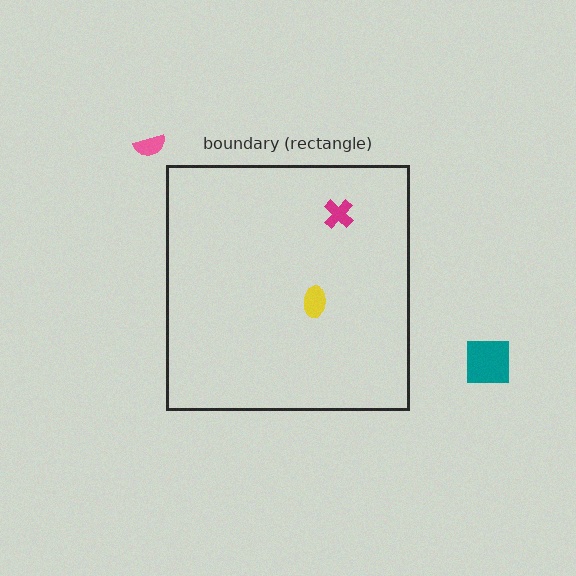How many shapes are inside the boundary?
2 inside, 2 outside.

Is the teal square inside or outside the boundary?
Outside.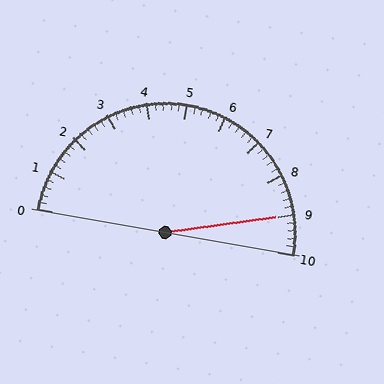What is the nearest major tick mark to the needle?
The nearest major tick mark is 9.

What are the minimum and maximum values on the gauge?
The gauge ranges from 0 to 10.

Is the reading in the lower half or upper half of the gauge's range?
The reading is in the upper half of the range (0 to 10).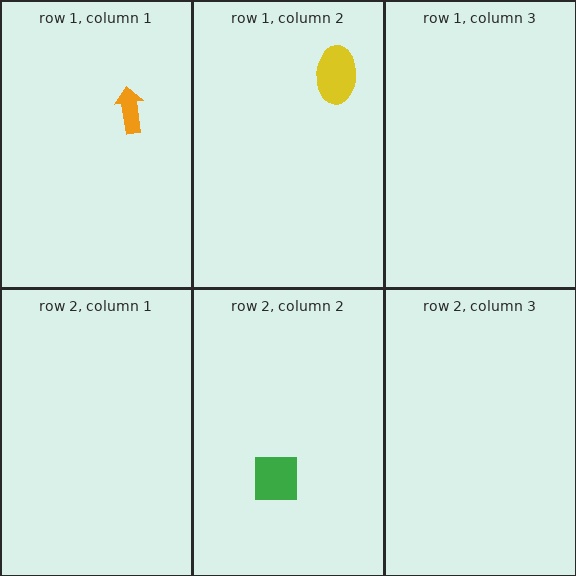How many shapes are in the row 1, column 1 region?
1.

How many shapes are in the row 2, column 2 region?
1.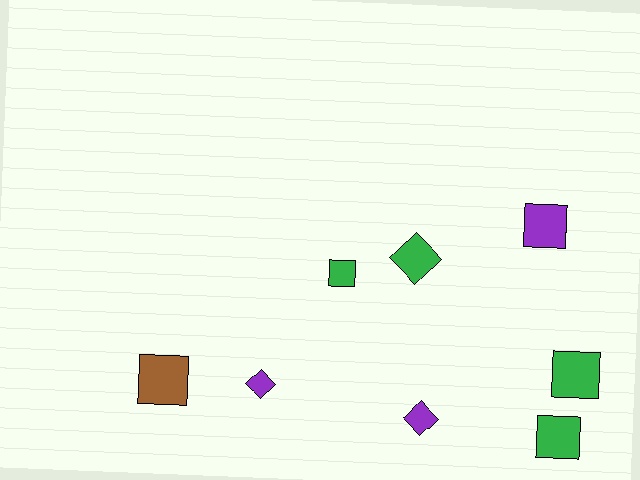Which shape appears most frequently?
Square, with 5 objects.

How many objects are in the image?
There are 8 objects.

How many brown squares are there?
There is 1 brown square.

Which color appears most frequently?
Green, with 4 objects.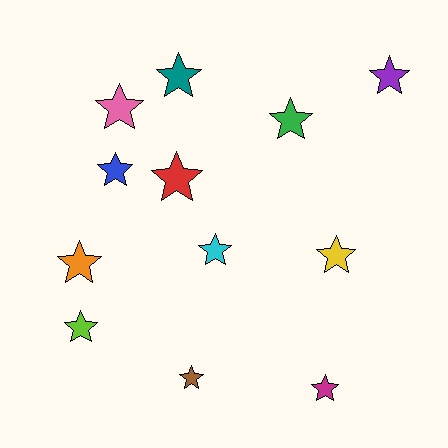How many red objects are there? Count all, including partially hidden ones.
There is 1 red object.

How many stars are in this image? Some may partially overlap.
There are 12 stars.